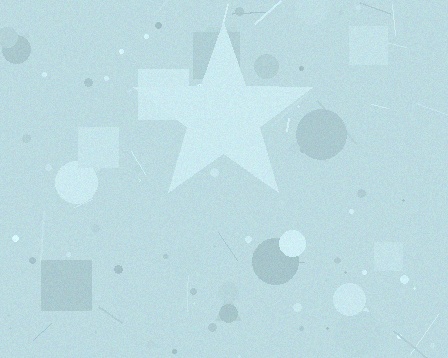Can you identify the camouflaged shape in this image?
The camouflaged shape is a star.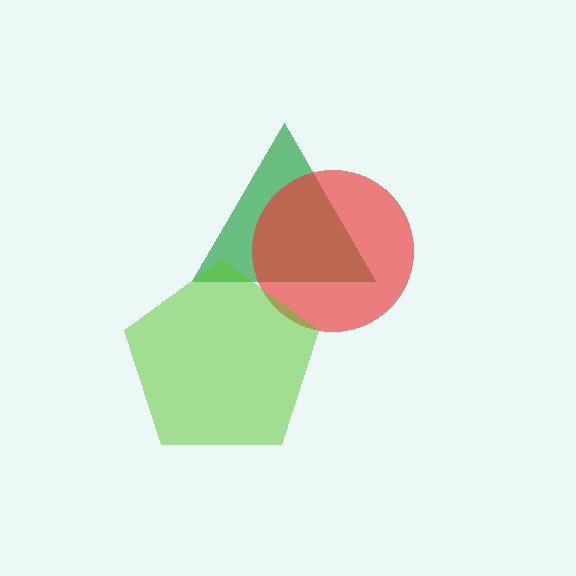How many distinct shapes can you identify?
There are 3 distinct shapes: a green triangle, a red circle, a lime pentagon.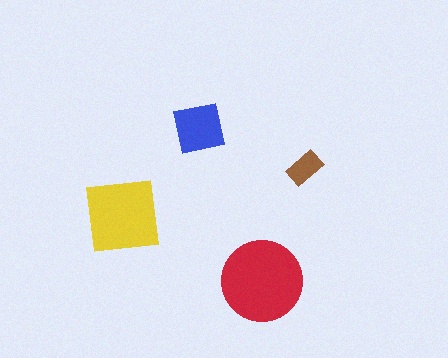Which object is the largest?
The red circle.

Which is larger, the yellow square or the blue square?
The yellow square.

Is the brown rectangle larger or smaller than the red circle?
Smaller.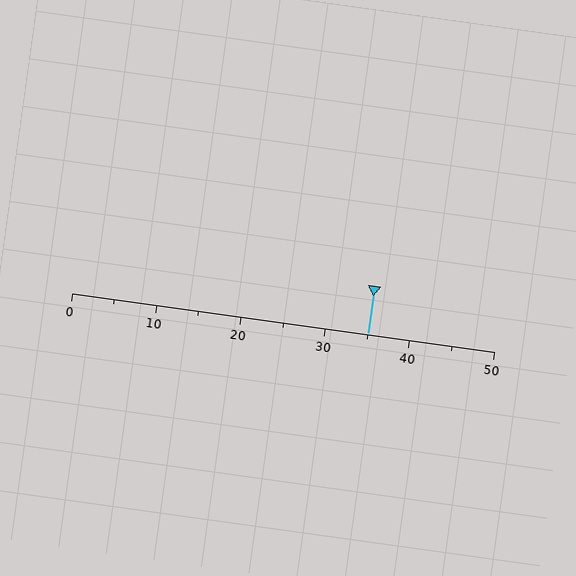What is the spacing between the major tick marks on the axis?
The major ticks are spaced 10 apart.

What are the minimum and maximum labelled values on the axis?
The axis runs from 0 to 50.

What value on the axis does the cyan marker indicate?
The marker indicates approximately 35.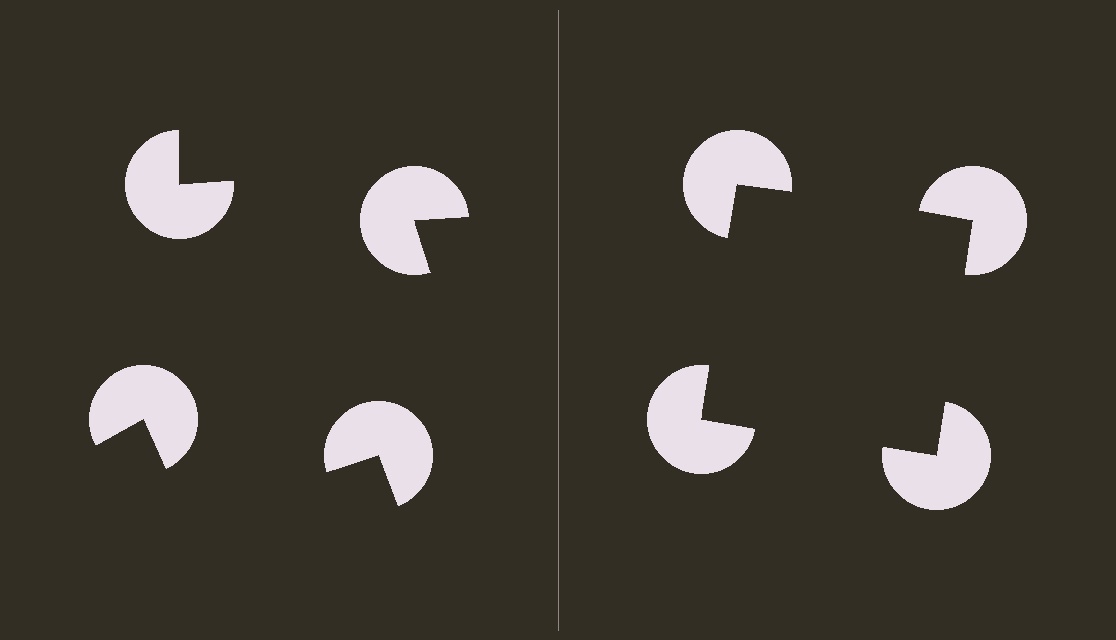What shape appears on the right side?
An illusory square.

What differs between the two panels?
The pac-man discs are positioned identically on both sides; only the wedge orientations differ. On the right they align to a square; on the left they are misaligned.